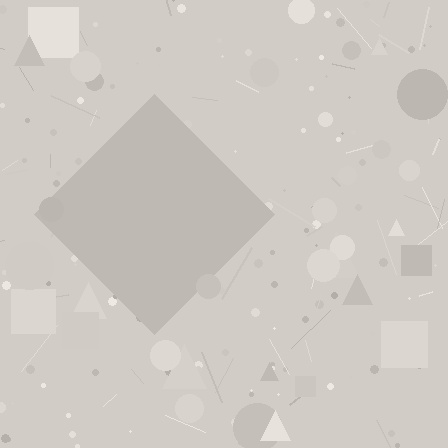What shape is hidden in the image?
A diamond is hidden in the image.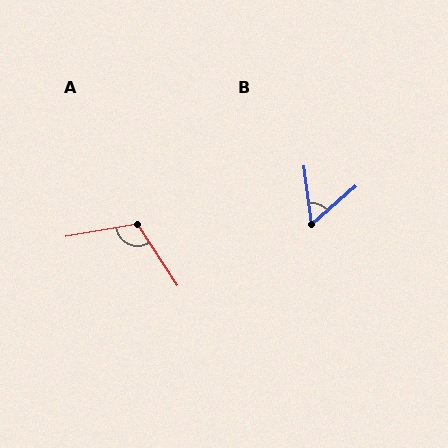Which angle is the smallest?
B, at approximately 56 degrees.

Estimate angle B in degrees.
Approximately 56 degrees.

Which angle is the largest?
A, at approximately 113 degrees.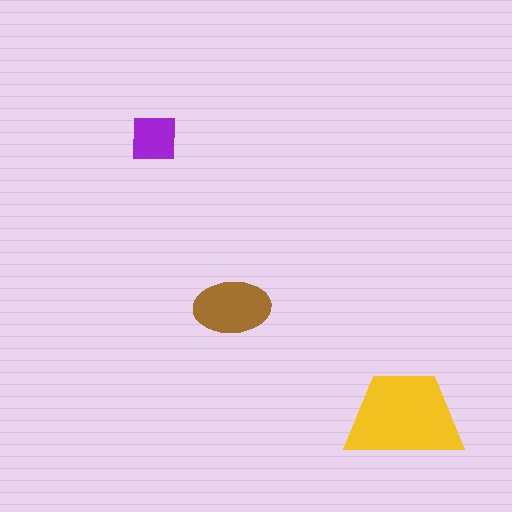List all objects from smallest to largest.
The purple square, the brown ellipse, the yellow trapezoid.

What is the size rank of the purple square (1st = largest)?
3rd.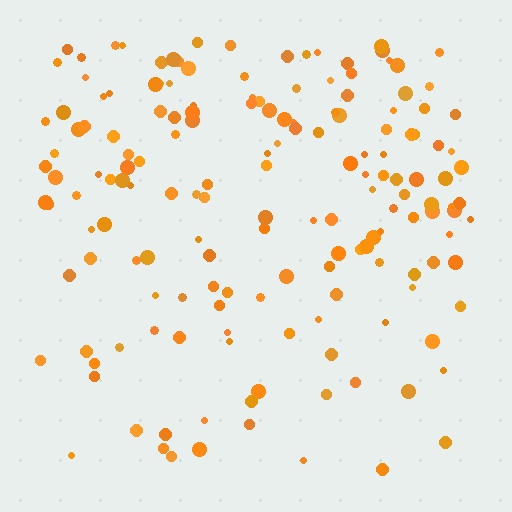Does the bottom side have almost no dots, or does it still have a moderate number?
Still a moderate number, just noticeably fewer than the top.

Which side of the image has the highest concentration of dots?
The top.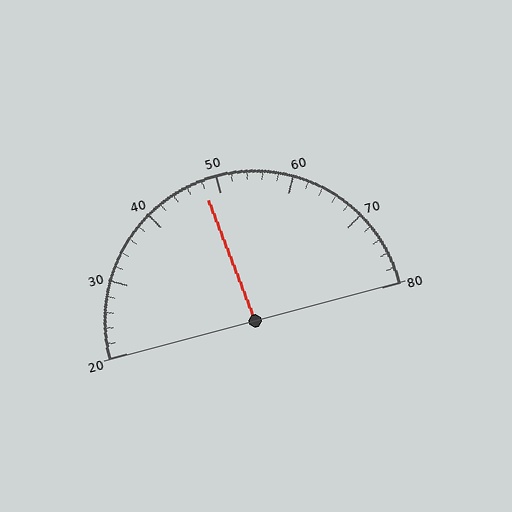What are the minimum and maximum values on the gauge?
The gauge ranges from 20 to 80.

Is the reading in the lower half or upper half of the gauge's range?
The reading is in the lower half of the range (20 to 80).